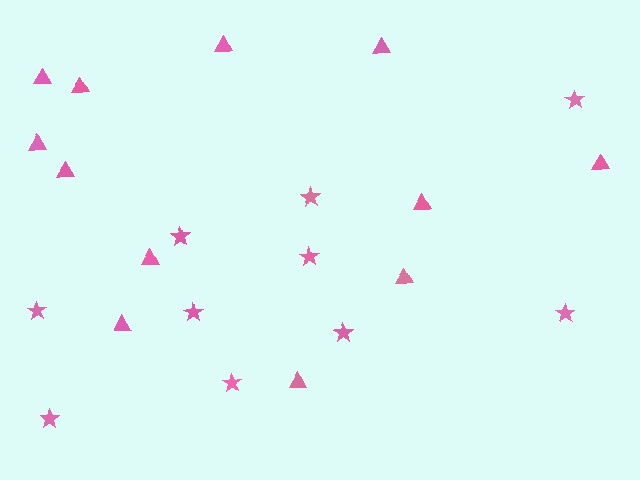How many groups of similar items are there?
There are 2 groups: one group of triangles (12) and one group of stars (10).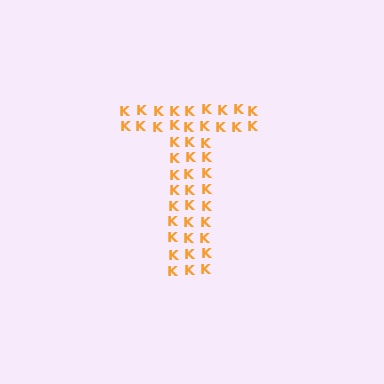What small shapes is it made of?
It is made of small letter K's.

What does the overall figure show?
The overall figure shows the letter T.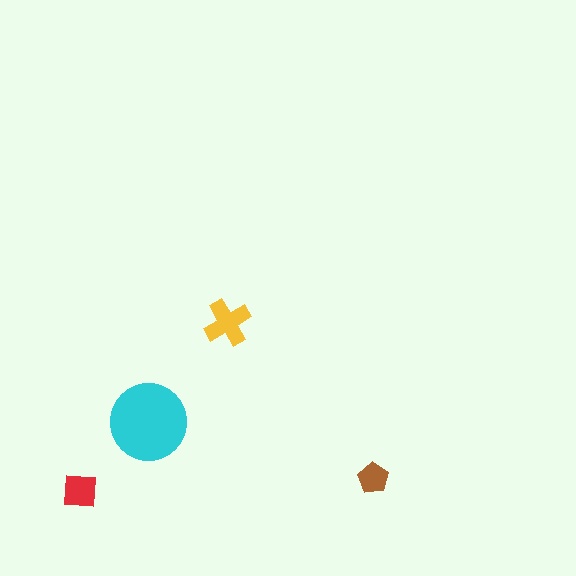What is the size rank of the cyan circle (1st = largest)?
1st.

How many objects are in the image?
There are 4 objects in the image.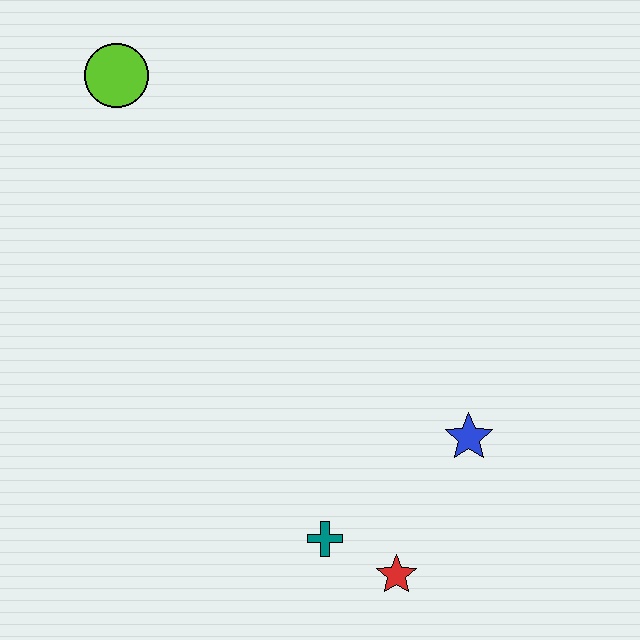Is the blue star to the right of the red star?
Yes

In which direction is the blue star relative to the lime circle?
The blue star is below the lime circle.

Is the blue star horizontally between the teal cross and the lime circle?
No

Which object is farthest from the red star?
The lime circle is farthest from the red star.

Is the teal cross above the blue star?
No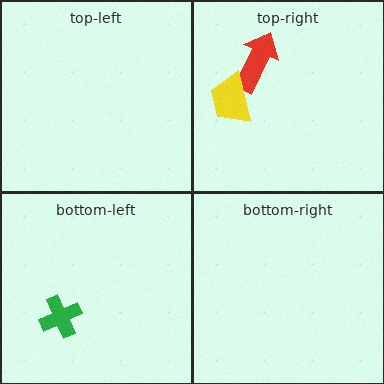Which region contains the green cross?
The bottom-left region.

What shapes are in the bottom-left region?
The green cross.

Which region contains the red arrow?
The top-right region.